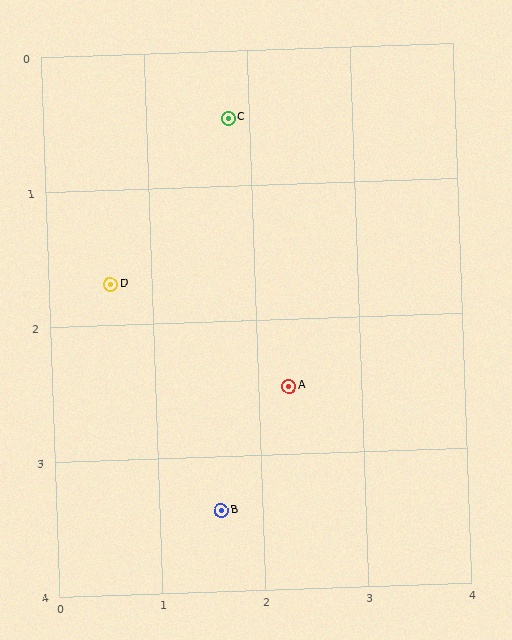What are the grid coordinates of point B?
Point B is at approximately (1.6, 3.4).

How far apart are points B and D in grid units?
Points B and D are about 2.0 grid units apart.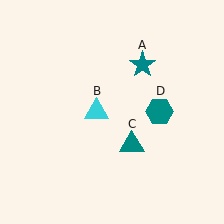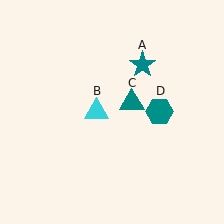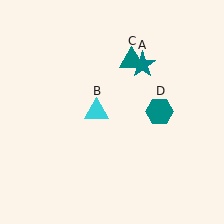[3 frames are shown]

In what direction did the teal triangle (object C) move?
The teal triangle (object C) moved up.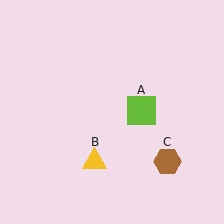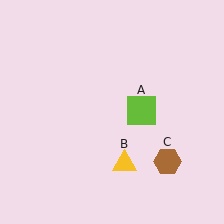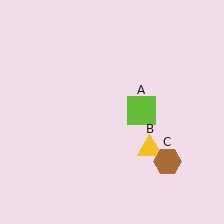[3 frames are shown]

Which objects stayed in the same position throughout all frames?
Lime square (object A) and brown hexagon (object C) remained stationary.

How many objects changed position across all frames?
1 object changed position: yellow triangle (object B).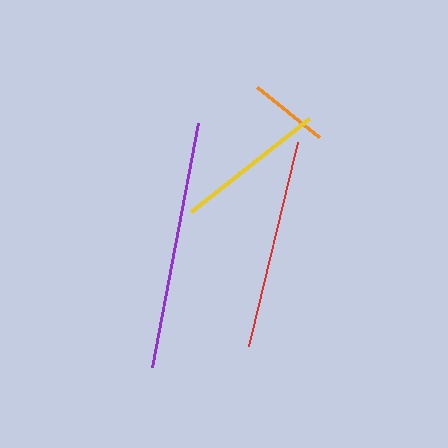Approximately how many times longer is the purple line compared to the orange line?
The purple line is approximately 3.1 times the length of the orange line.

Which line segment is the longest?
The purple line is the longest at approximately 249 pixels.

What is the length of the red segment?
The red segment is approximately 209 pixels long.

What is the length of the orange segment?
The orange segment is approximately 80 pixels long.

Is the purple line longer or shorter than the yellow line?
The purple line is longer than the yellow line.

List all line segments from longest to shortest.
From longest to shortest: purple, red, yellow, orange.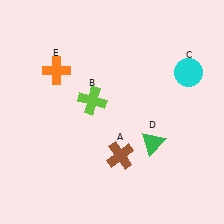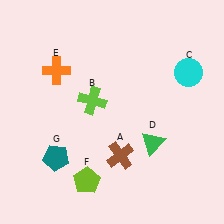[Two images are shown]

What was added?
A lime pentagon (F), a teal pentagon (G) were added in Image 2.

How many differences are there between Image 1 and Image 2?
There are 2 differences between the two images.